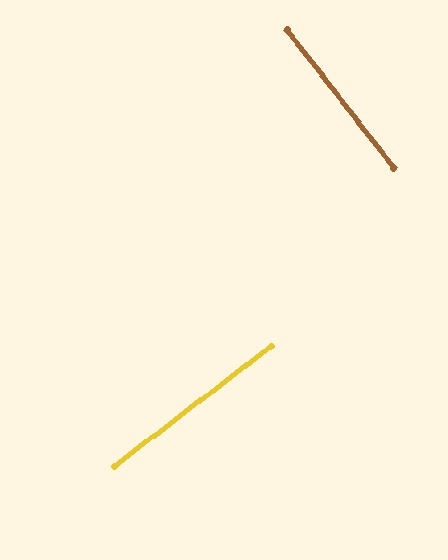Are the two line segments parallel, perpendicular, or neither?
Perpendicular — they meet at approximately 90°.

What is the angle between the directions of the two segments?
Approximately 90 degrees.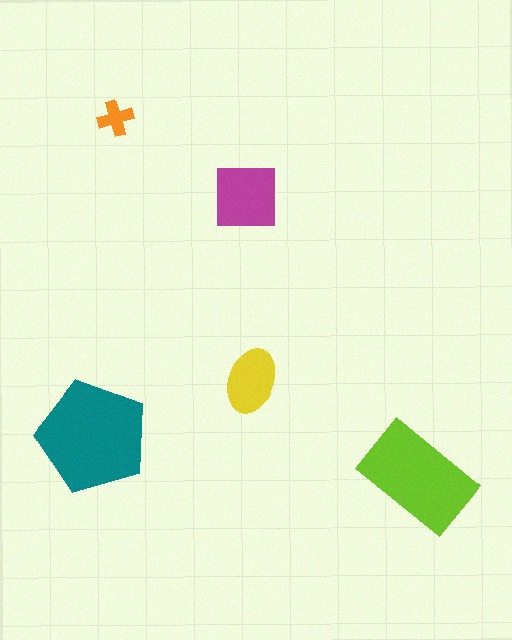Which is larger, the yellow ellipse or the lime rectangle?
The lime rectangle.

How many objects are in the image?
There are 5 objects in the image.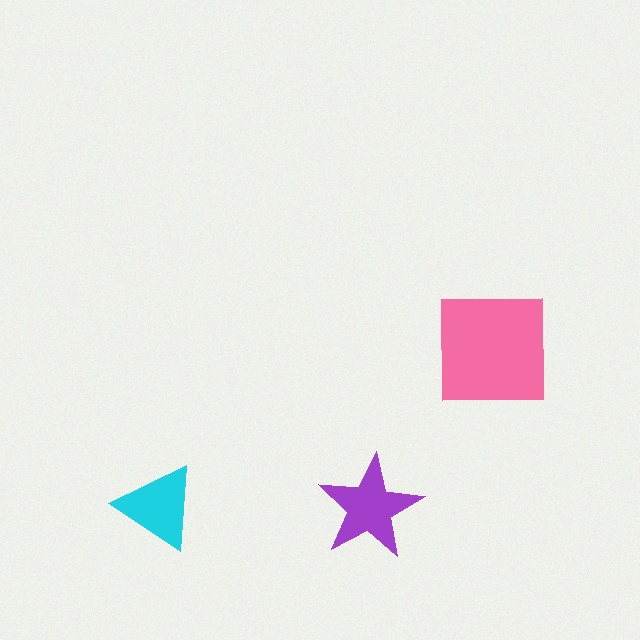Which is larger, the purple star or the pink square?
The pink square.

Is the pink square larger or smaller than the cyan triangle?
Larger.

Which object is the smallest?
The cyan triangle.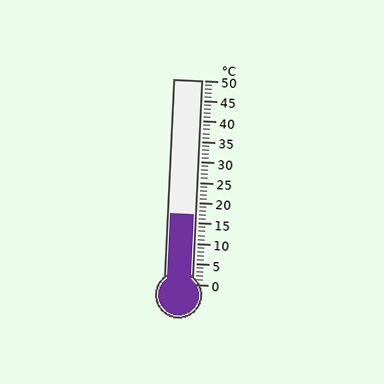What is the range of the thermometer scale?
The thermometer scale ranges from 0°C to 50°C.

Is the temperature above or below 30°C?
The temperature is below 30°C.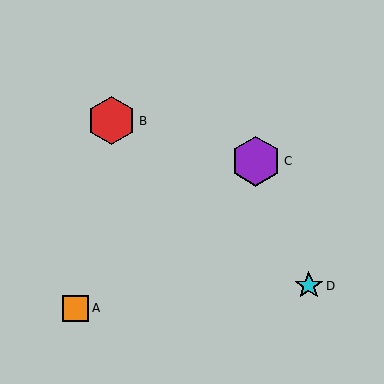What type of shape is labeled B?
Shape B is a red hexagon.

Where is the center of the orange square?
The center of the orange square is at (76, 308).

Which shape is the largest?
The purple hexagon (labeled C) is the largest.